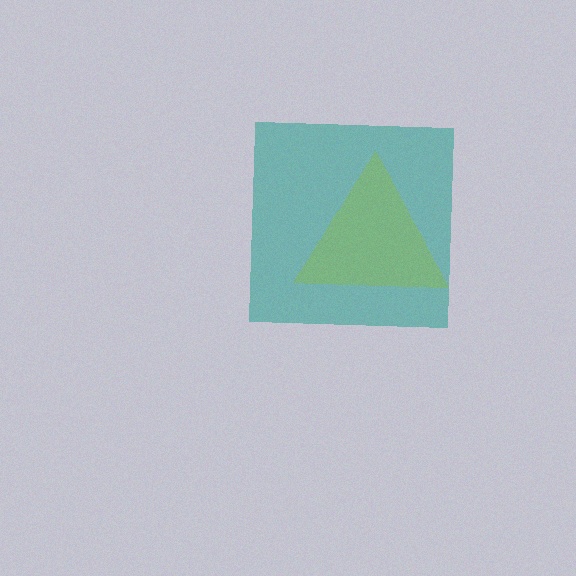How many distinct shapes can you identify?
There are 2 distinct shapes: a yellow triangle, a teal square.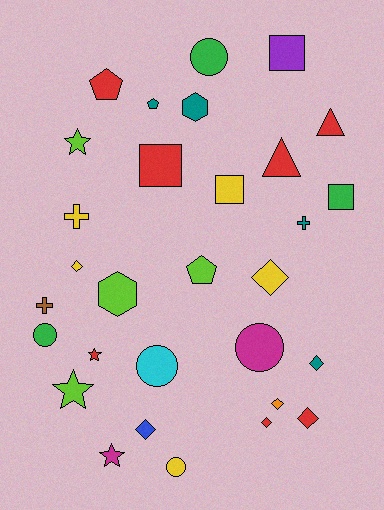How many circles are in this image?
There are 5 circles.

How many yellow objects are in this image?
There are 5 yellow objects.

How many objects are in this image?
There are 30 objects.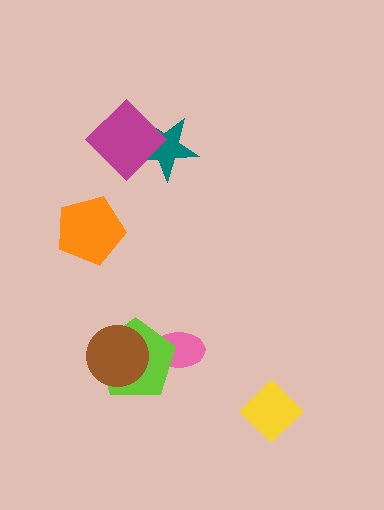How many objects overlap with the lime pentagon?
2 objects overlap with the lime pentagon.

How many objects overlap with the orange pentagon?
0 objects overlap with the orange pentagon.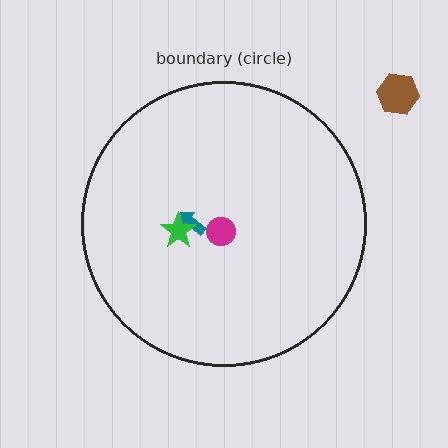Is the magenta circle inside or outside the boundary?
Inside.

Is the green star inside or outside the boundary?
Inside.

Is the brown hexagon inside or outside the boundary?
Outside.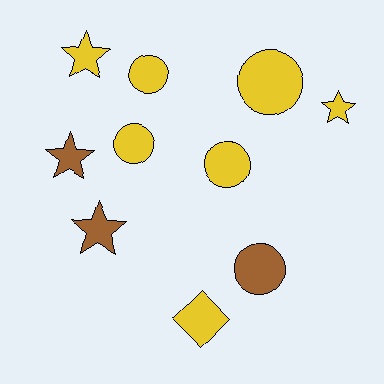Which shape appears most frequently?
Circle, with 5 objects.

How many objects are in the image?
There are 10 objects.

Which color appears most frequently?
Yellow, with 7 objects.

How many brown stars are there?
There are 2 brown stars.